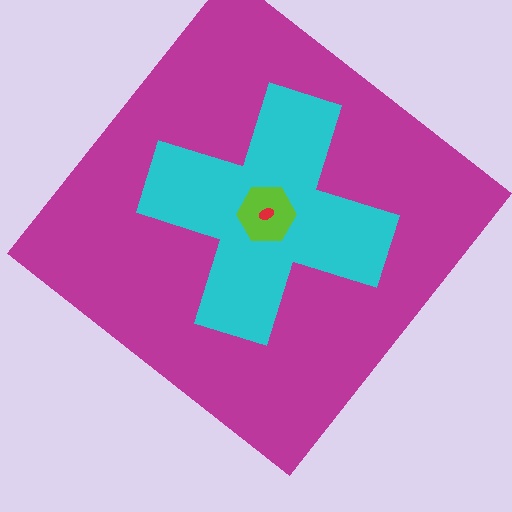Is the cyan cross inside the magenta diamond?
Yes.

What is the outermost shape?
The magenta diamond.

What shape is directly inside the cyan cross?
The lime hexagon.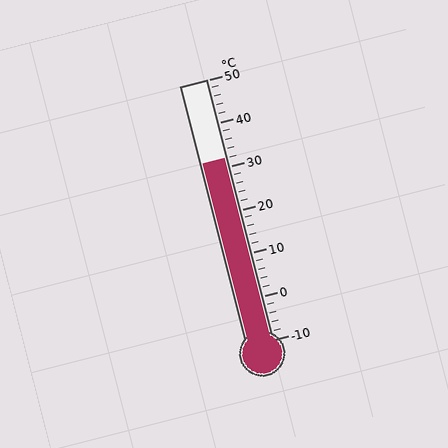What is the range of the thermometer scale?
The thermometer scale ranges from -10°C to 50°C.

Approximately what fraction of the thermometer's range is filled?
The thermometer is filled to approximately 70% of its range.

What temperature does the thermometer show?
The thermometer shows approximately 32°C.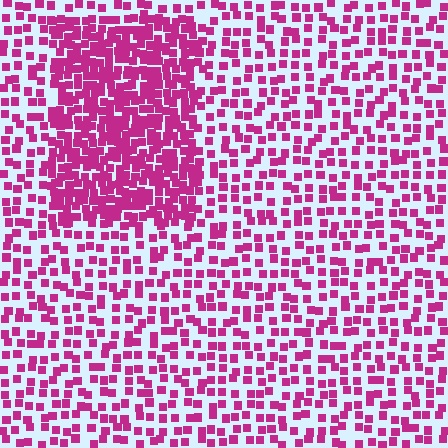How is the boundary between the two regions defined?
The boundary is defined by a change in element density (approximately 2.2x ratio). All elements are the same color, size, and shape.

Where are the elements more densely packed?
The elements are more densely packed inside the rectangle boundary.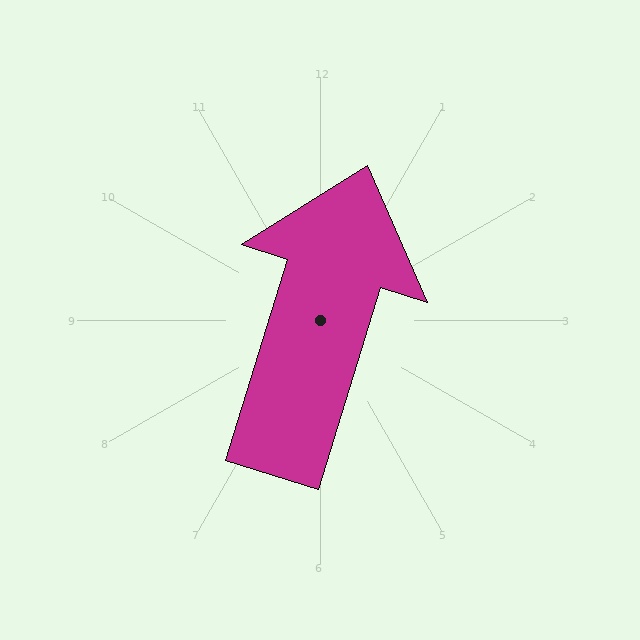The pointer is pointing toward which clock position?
Roughly 1 o'clock.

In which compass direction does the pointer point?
North.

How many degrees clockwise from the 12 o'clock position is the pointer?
Approximately 17 degrees.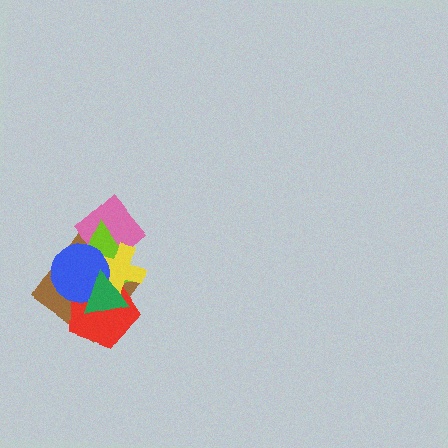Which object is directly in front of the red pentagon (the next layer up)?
The yellow cross is directly in front of the red pentagon.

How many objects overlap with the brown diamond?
6 objects overlap with the brown diamond.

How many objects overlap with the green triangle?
5 objects overlap with the green triangle.